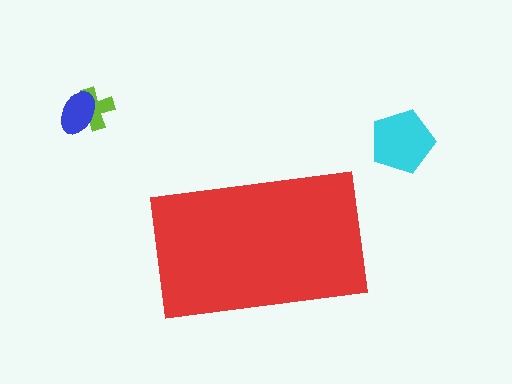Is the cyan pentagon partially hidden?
No, the cyan pentagon is fully visible.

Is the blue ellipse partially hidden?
No, the blue ellipse is fully visible.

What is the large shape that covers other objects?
A red rectangle.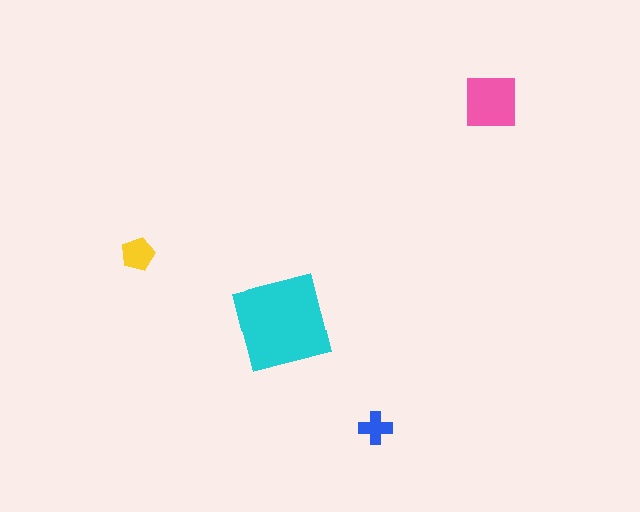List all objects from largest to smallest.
The cyan square, the pink square, the yellow pentagon, the blue cross.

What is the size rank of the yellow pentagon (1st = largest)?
3rd.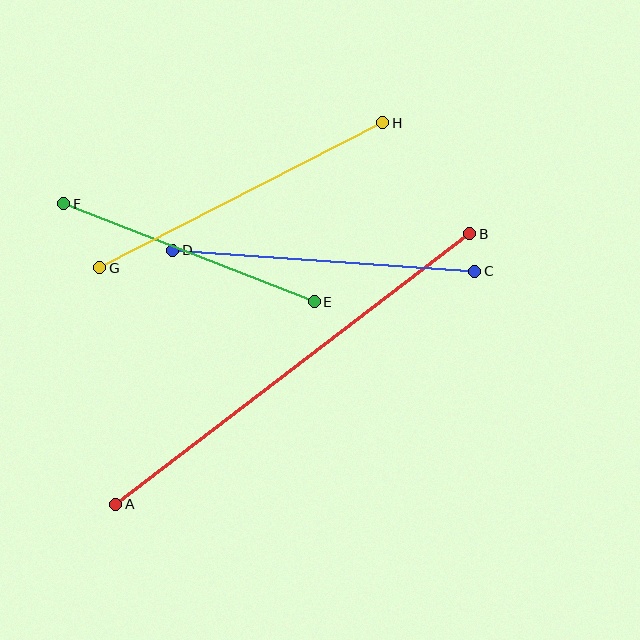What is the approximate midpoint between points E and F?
The midpoint is at approximately (189, 253) pixels.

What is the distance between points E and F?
The distance is approximately 269 pixels.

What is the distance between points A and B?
The distance is approximately 446 pixels.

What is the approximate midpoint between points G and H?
The midpoint is at approximately (241, 195) pixels.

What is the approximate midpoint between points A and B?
The midpoint is at approximately (293, 369) pixels.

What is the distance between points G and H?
The distance is approximately 318 pixels.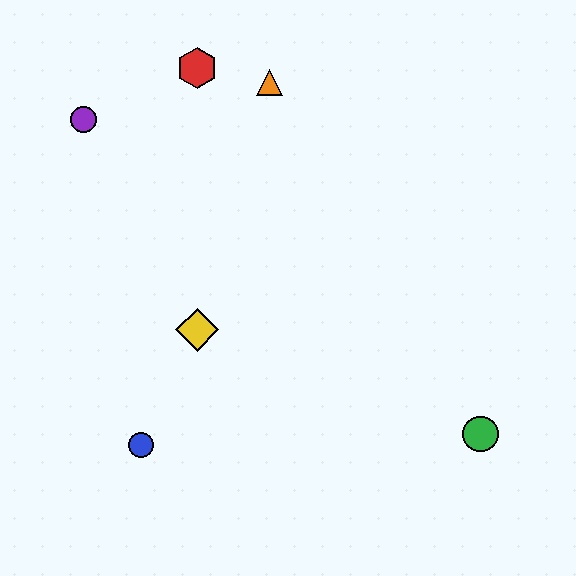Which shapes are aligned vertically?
The red hexagon, the yellow diamond are aligned vertically.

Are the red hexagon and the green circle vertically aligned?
No, the red hexagon is at x≈197 and the green circle is at x≈481.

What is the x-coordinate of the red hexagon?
The red hexagon is at x≈197.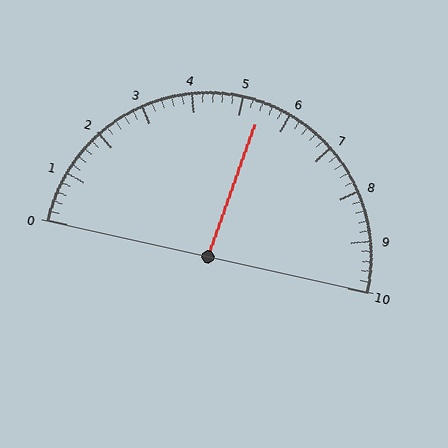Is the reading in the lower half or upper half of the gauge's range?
The reading is in the upper half of the range (0 to 10).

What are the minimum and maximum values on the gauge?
The gauge ranges from 0 to 10.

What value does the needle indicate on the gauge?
The needle indicates approximately 5.4.